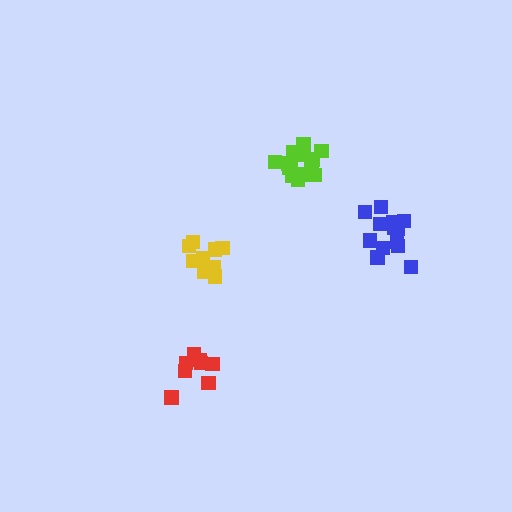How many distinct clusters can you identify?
There are 4 distinct clusters.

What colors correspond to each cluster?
The clusters are colored: yellow, blue, lime, red.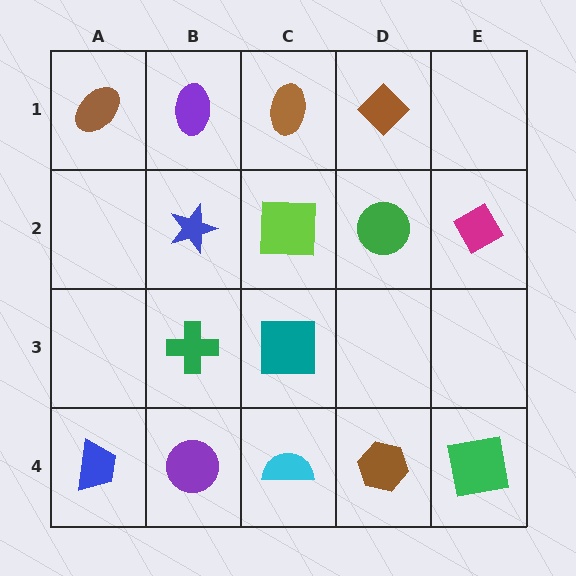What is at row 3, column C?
A teal square.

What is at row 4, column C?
A cyan semicircle.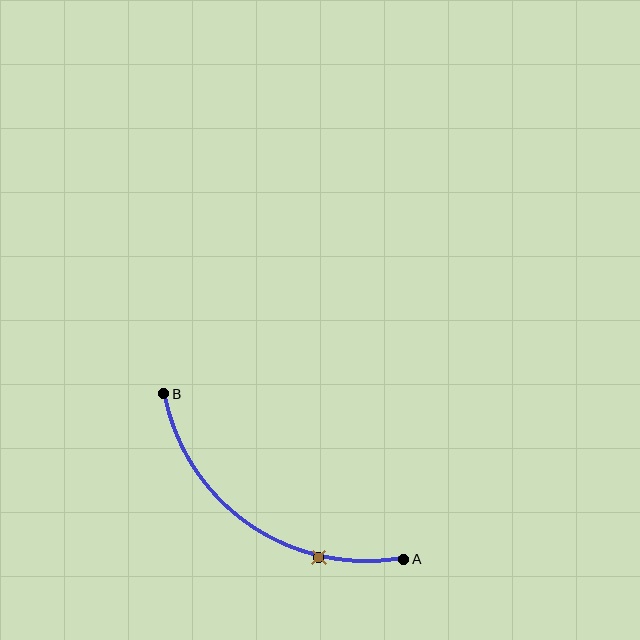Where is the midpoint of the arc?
The arc midpoint is the point on the curve farthest from the straight line joining A and B. It sits below and to the left of that line.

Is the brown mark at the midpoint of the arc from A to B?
No. The brown mark lies on the arc but is closer to endpoint A. The arc midpoint would be at the point on the curve equidistant along the arc from both A and B.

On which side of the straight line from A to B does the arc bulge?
The arc bulges below and to the left of the straight line connecting A and B.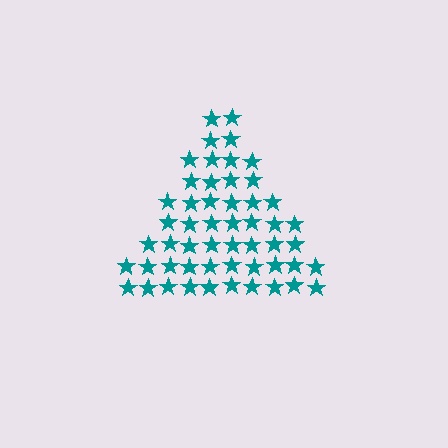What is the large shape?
The large shape is a triangle.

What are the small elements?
The small elements are stars.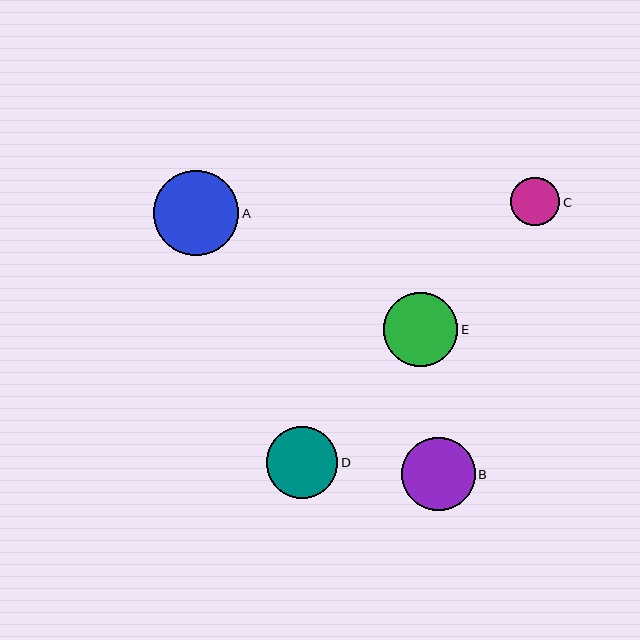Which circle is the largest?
Circle A is the largest with a size of approximately 85 pixels.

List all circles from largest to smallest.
From largest to smallest: A, E, B, D, C.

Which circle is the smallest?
Circle C is the smallest with a size of approximately 49 pixels.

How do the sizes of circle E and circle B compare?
Circle E and circle B are approximately the same size.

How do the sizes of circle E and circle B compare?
Circle E and circle B are approximately the same size.